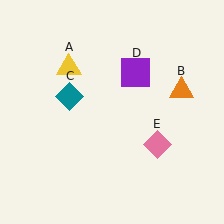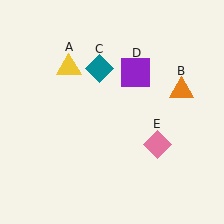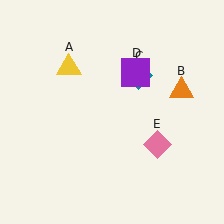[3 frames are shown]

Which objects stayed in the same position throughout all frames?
Yellow triangle (object A) and orange triangle (object B) and purple square (object D) and pink diamond (object E) remained stationary.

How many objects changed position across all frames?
1 object changed position: teal diamond (object C).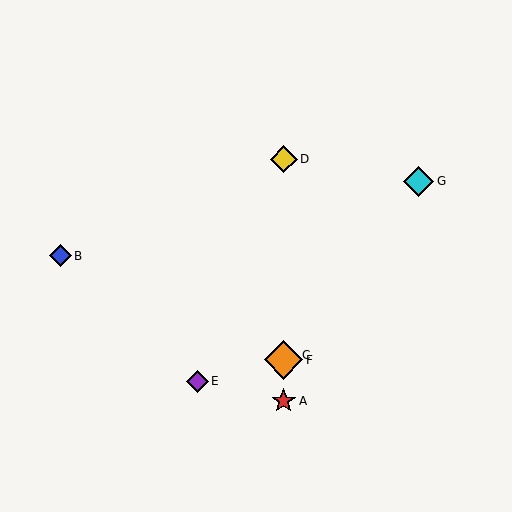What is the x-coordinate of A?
Object A is at x≈284.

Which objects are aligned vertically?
Objects A, C, D, F are aligned vertically.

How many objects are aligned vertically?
4 objects (A, C, D, F) are aligned vertically.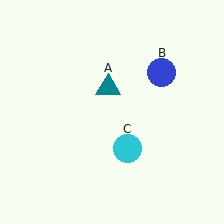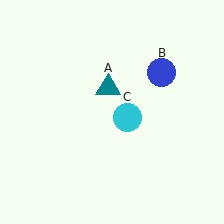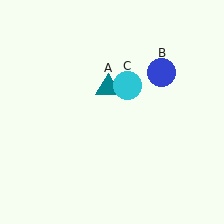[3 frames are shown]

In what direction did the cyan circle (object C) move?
The cyan circle (object C) moved up.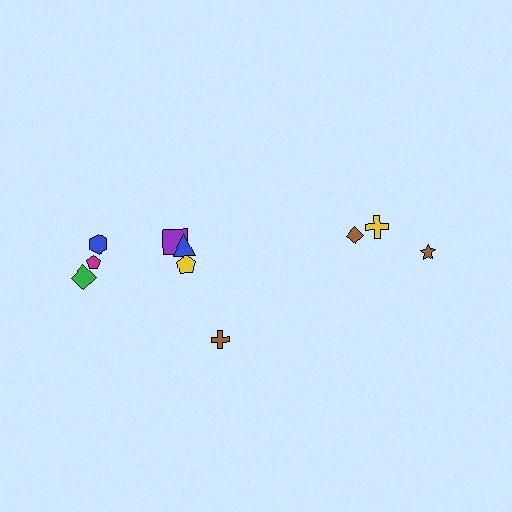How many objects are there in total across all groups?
There are 10 objects.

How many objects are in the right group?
There are 3 objects.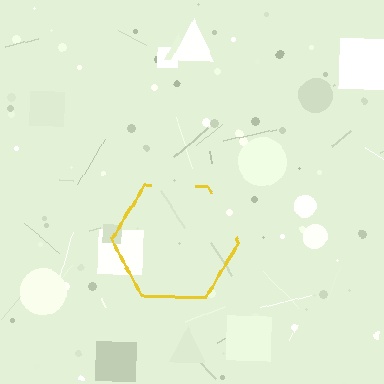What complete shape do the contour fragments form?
The contour fragments form a hexagon.